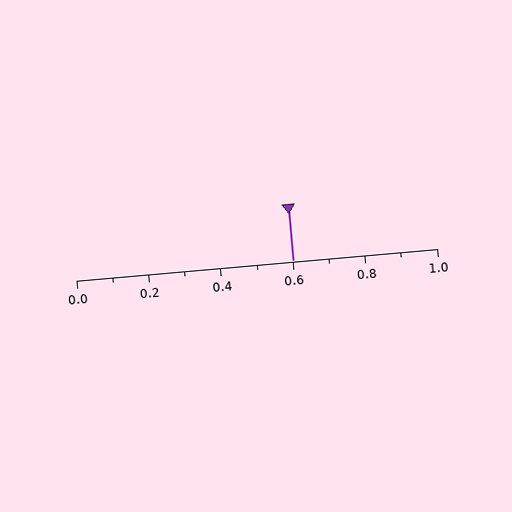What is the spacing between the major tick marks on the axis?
The major ticks are spaced 0.2 apart.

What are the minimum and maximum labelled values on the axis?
The axis runs from 0.0 to 1.0.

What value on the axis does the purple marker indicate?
The marker indicates approximately 0.6.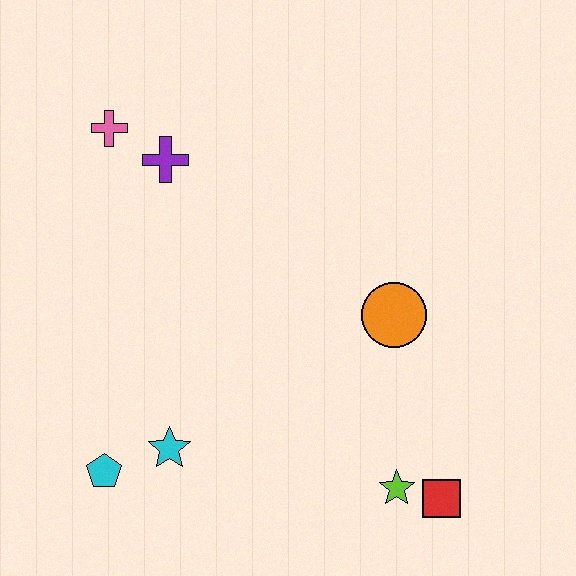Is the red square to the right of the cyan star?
Yes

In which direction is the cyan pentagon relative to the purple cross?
The cyan pentagon is below the purple cross.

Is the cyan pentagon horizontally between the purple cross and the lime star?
No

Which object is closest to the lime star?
The red square is closest to the lime star.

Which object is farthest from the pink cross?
The red square is farthest from the pink cross.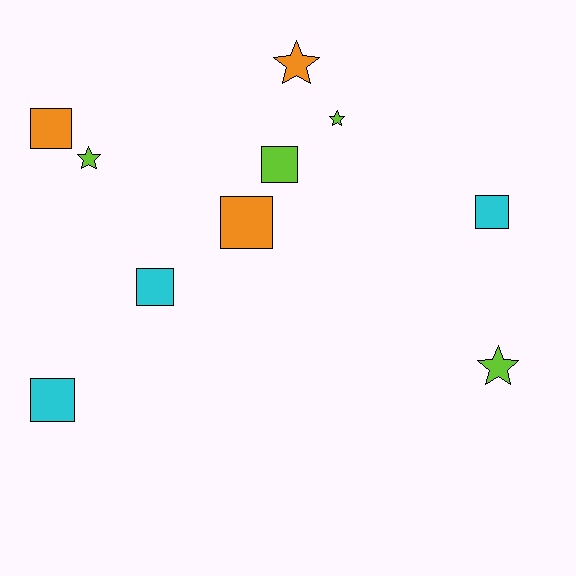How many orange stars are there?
There is 1 orange star.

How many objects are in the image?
There are 10 objects.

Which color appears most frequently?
Lime, with 4 objects.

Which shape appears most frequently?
Square, with 6 objects.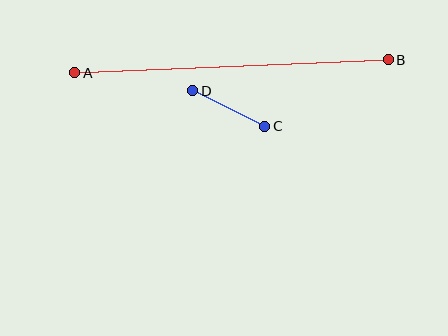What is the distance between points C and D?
The distance is approximately 80 pixels.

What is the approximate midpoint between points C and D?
The midpoint is at approximately (229, 108) pixels.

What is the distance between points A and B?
The distance is approximately 314 pixels.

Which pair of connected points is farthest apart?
Points A and B are farthest apart.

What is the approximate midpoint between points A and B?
The midpoint is at approximately (232, 66) pixels.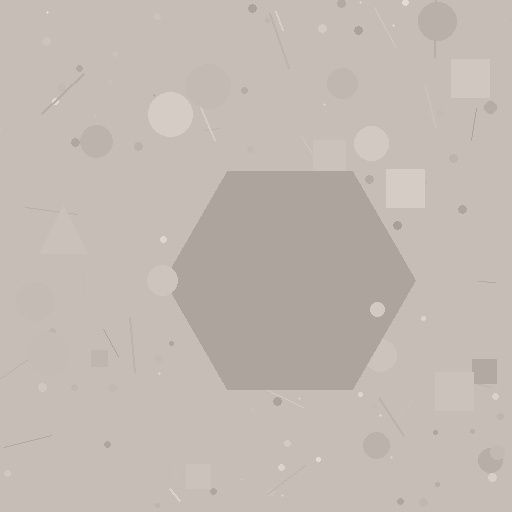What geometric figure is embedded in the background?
A hexagon is embedded in the background.